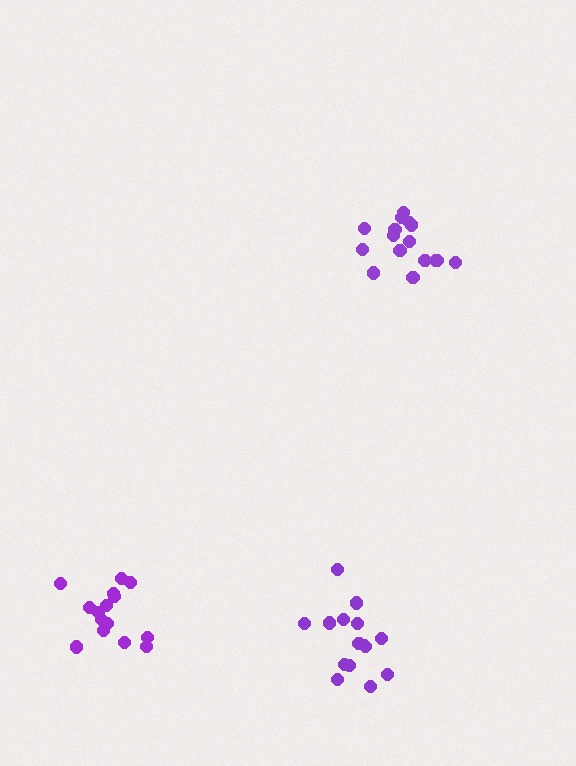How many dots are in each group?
Group 1: 15 dots, Group 2: 16 dots, Group 3: 15 dots (46 total).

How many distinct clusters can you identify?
There are 3 distinct clusters.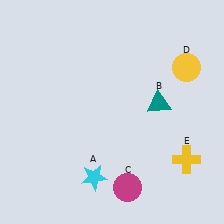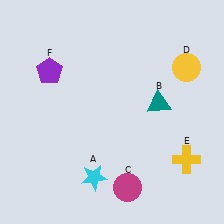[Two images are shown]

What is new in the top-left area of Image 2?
A purple pentagon (F) was added in the top-left area of Image 2.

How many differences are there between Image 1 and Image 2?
There is 1 difference between the two images.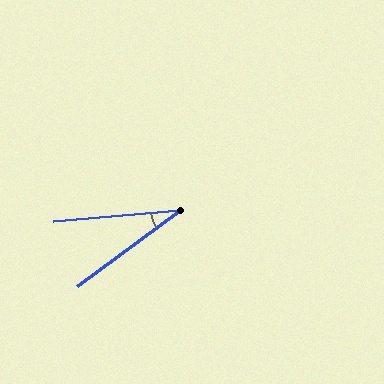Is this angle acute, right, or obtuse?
It is acute.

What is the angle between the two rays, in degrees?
Approximately 31 degrees.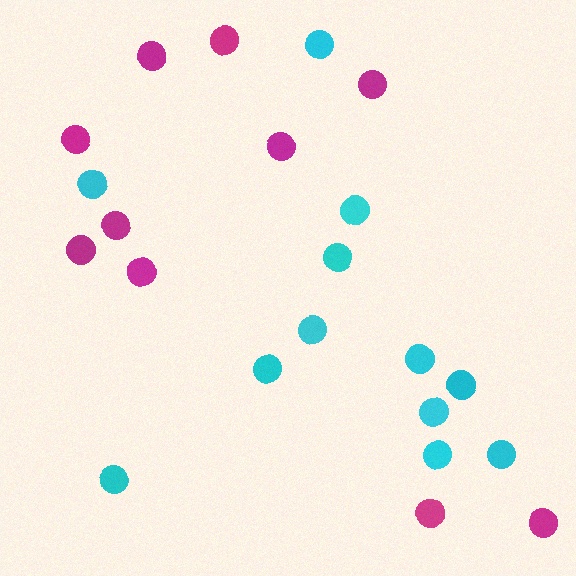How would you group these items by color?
There are 2 groups: one group of cyan circles (12) and one group of magenta circles (10).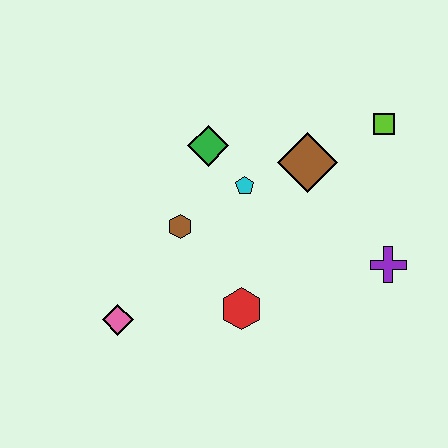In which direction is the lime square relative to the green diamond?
The lime square is to the right of the green diamond.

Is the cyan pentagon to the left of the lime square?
Yes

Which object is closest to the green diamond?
The cyan pentagon is closest to the green diamond.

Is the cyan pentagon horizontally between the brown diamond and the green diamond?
Yes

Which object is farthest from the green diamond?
The purple cross is farthest from the green diamond.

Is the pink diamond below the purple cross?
Yes